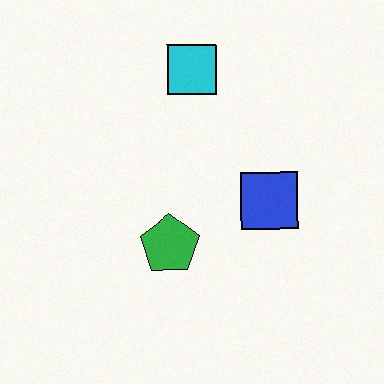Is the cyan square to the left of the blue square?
Yes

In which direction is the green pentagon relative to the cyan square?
The green pentagon is below the cyan square.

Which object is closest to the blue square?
The green pentagon is closest to the blue square.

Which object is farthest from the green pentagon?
The cyan square is farthest from the green pentagon.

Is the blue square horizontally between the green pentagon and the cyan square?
No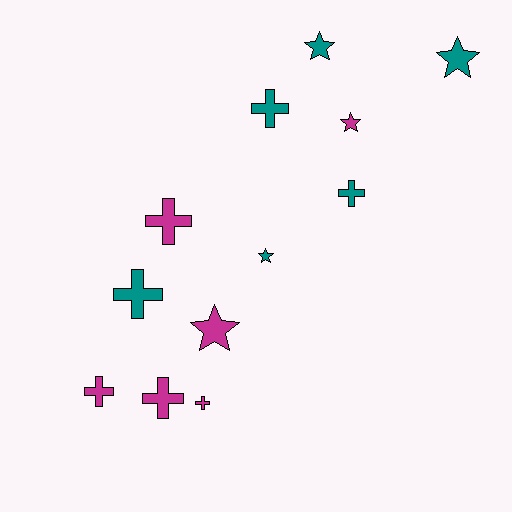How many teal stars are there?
There are 3 teal stars.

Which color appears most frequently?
Teal, with 6 objects.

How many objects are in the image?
There are 12 objects.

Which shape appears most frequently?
Cross, with 7 objects.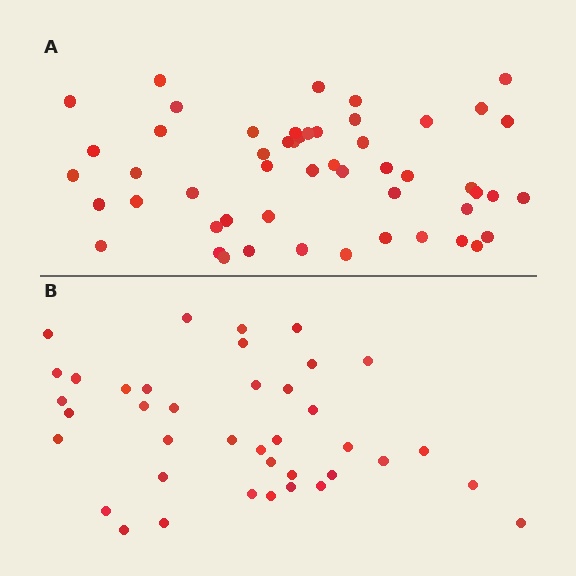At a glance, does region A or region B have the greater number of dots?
Region A (the top region) has more dots.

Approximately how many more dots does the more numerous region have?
Region A has approximately 15 more dots than region B.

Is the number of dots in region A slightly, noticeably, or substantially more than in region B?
Region A has noticeably more, but not dramatically so. The ratio is roughly 1.3 to 1.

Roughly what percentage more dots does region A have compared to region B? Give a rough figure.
About 35% more.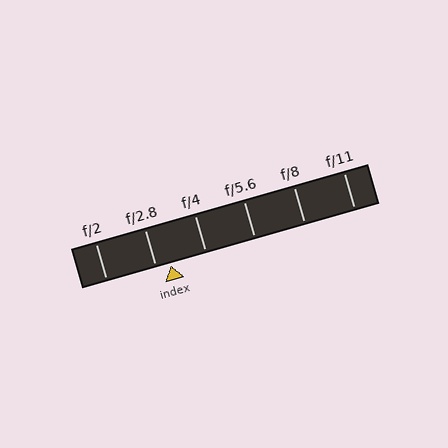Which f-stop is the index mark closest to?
The index mark is closest to f/2.8.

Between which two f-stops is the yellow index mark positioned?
The index mark is between f/2.8 and f/4.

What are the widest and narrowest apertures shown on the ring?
The widest aperture shown is f/2 and the narrowest is f/11.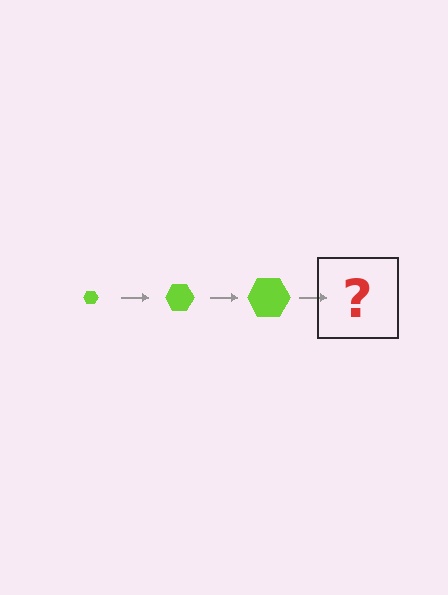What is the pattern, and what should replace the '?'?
The pattern is that the hexagon gets progressively larger each step. The '?' should be a lime hexagon, larger than the previous one.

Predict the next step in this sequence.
The next step is a lime hexagon, larger than the previous one.